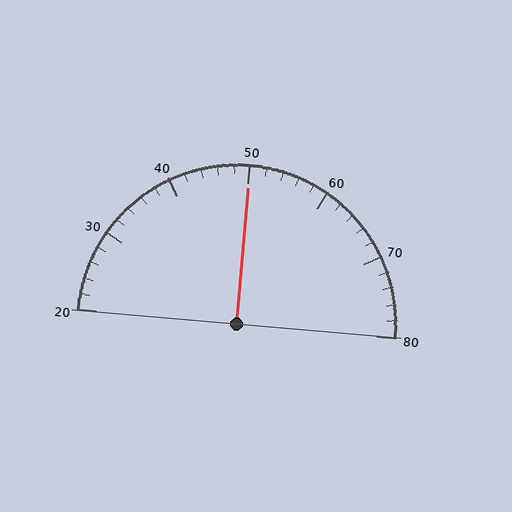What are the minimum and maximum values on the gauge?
The gauge ranges from 20 to 80.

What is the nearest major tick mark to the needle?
The nearest major tick mark is 50.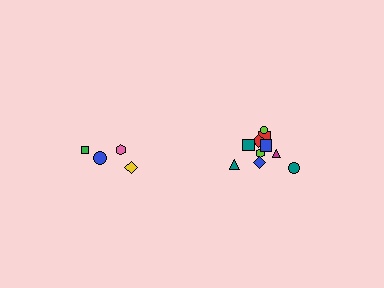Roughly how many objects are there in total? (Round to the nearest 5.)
Roughly 15 objects in total.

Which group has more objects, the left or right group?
The right group.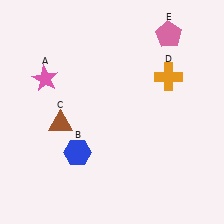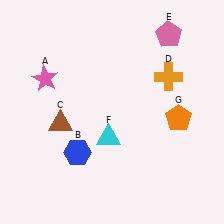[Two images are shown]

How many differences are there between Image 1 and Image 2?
There are 2 differences between the two images.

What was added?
A cyan triangle (F), an orange pentagon (G) were added in Image 2.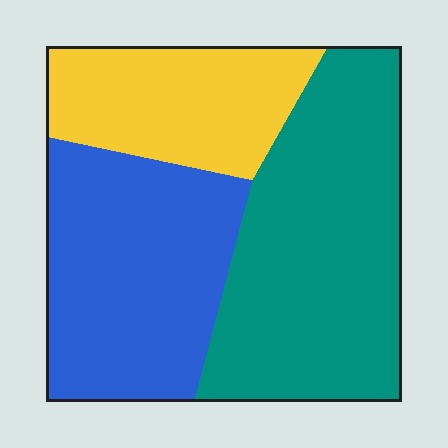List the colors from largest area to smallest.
From largest to smallest: teal, blue, yellow.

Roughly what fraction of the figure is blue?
Blue covers 35% of the figure.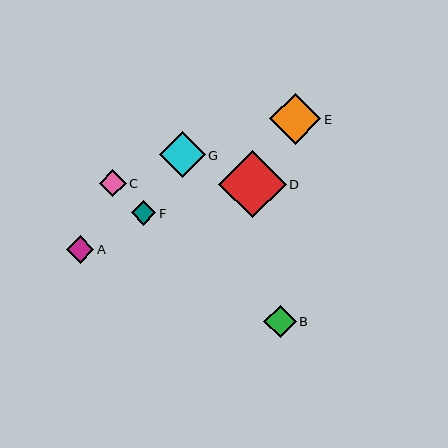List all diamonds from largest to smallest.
From largest to smallest: D, E, G, B, A, C, F.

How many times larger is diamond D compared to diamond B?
Diamond D is approximately 2.1 times the size of diamond B.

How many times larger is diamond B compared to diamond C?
Diamond B is approximately 1.2 times the size of diamond C.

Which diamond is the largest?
Diamond D is the largest with a size of approximately 67 pixels.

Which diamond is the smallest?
Diamond F is the smallest with a size of approximately 24 pixels.